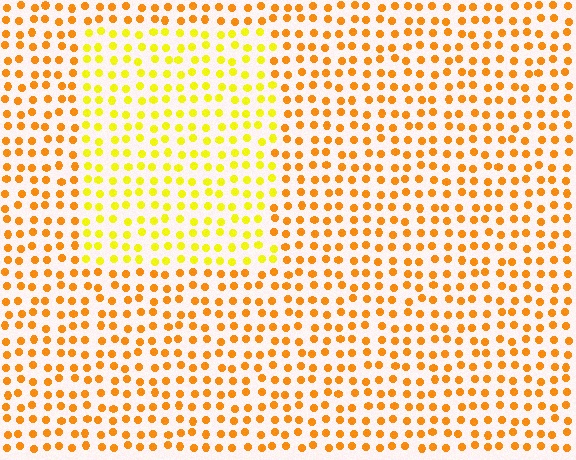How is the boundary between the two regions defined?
The boundary is defined purely by a slight shift in hue (about 30 degrees). Spacing, size, and orientation are identical on both sides.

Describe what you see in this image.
The image is filled with small orange elements in a uniform arrangement. A rectangle-shaped region is visible where the elements are tinted to a slightly different hue, forming a subtle color boundary.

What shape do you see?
I see a rectangle.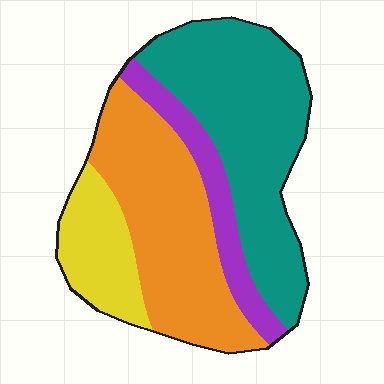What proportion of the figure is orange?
Orange covers 34% of the figure.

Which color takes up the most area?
Teal, at roughly 40%.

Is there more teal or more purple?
Teal.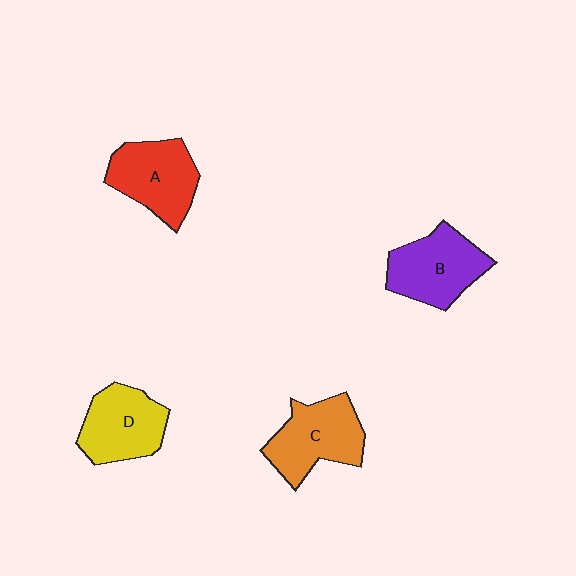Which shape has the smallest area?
Shape D (yellow).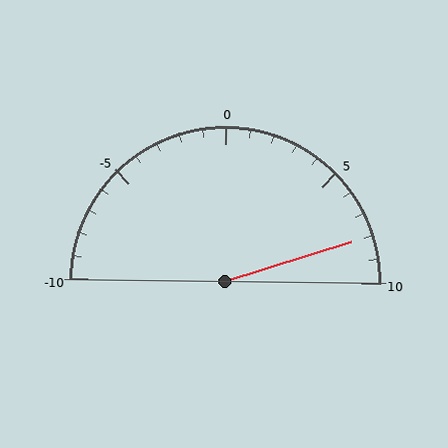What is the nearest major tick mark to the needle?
The nearest major tick mark is 10.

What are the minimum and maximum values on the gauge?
The gauge ranges from -10 to 10.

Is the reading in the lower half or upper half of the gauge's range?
The reading is in the upper half of the range (-10 to 10).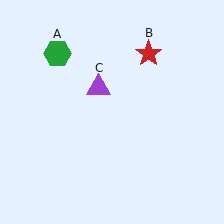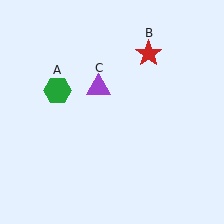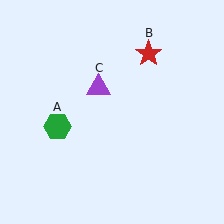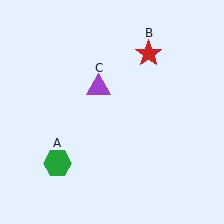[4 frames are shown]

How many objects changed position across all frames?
1 object changed position: green hexagon (object A).